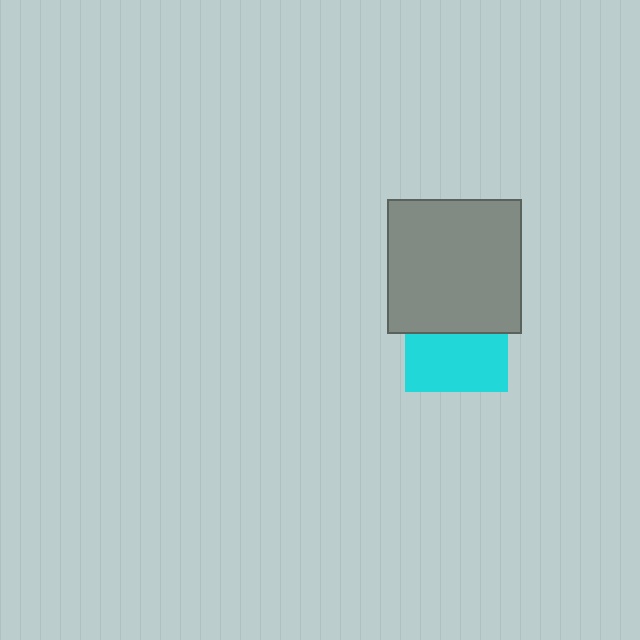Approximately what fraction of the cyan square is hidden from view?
Roughly 43% of the cyan square is hidden behind the gray square.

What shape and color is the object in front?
The object in front is a gray square.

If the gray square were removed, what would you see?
You would see the complete cyan square.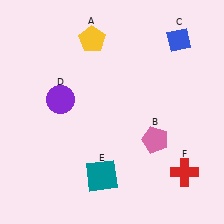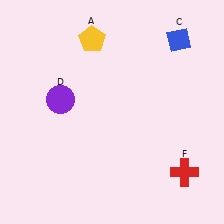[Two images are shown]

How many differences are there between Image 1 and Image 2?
There are 2 differences between the two images.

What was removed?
The teal square (E), the pink pentagon (B) were removed in Image 2.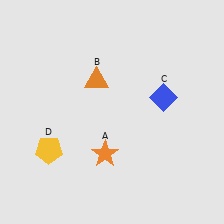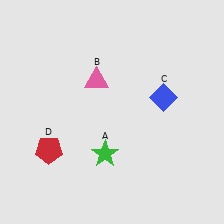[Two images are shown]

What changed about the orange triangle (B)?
In Image 1, B is orange. In Image 2, it changed to pink.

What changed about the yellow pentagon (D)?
In Image 1, D is yellow. In Image 2, it changed to red.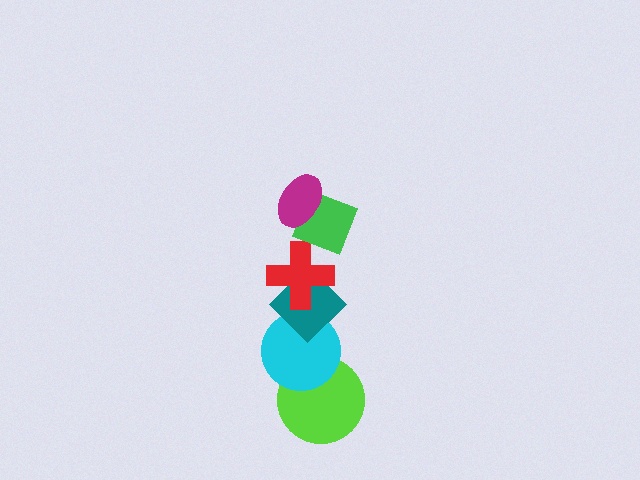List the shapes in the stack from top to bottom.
From top to bottom: the magenta ellipse, the green diamond, the red cross, the teal diamond, the cyan circle, the lime circle.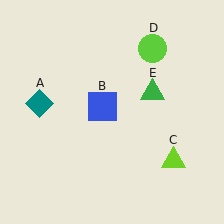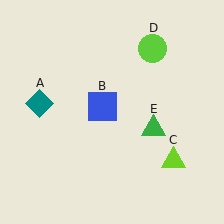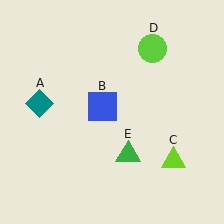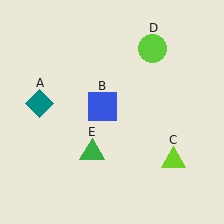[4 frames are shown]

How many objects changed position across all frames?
1 object changed position: green triangle (object E).